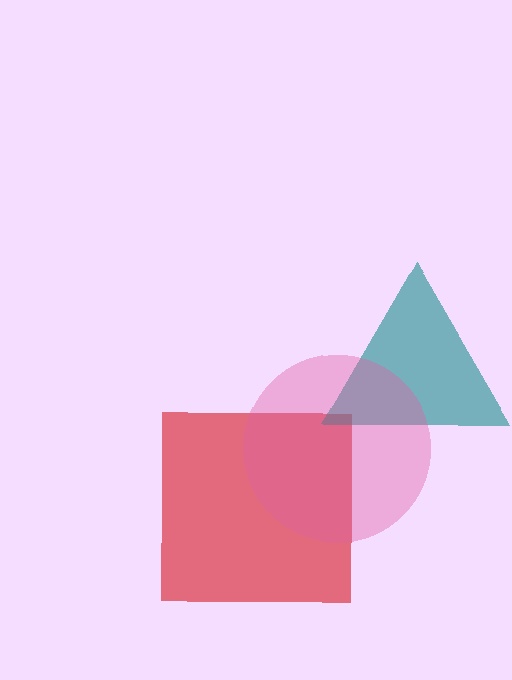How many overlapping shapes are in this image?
There are 3 overlapping shapes in the image.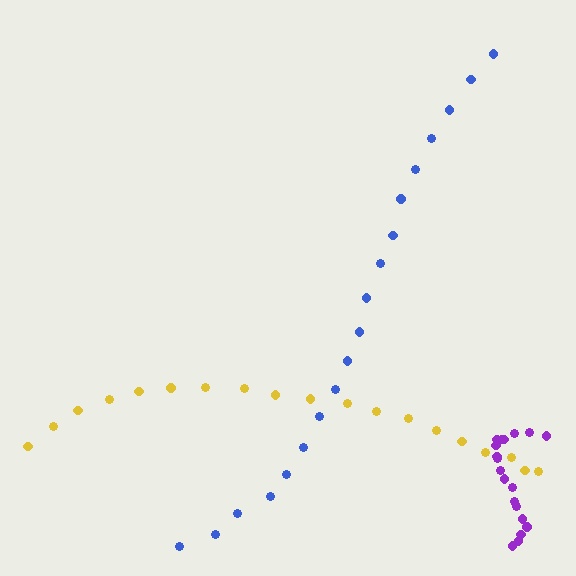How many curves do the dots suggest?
There are 3 distinct paths.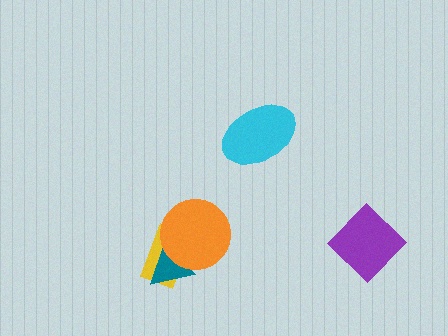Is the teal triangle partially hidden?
Yes, it is partially covered by another shape.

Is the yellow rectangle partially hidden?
Yes, it is partially covered by another shape.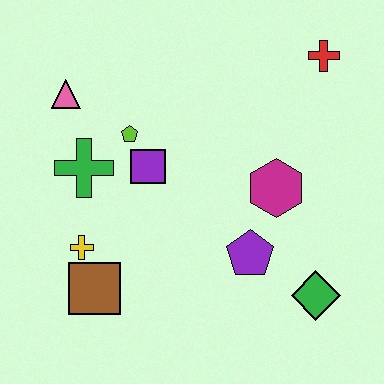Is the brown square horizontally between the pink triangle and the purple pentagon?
Yes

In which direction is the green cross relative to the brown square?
The green cross is above the brown square.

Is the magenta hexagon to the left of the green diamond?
Yes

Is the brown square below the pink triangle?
Yes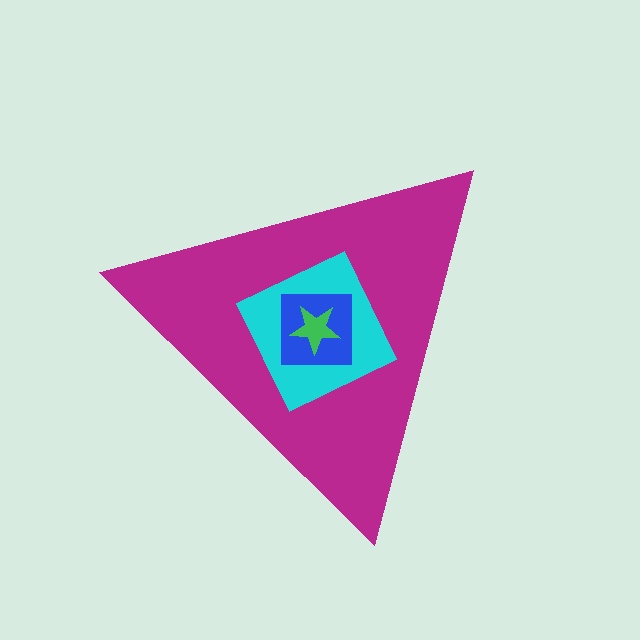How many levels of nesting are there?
4.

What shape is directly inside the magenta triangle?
The cyan diamond.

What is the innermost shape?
The green star.